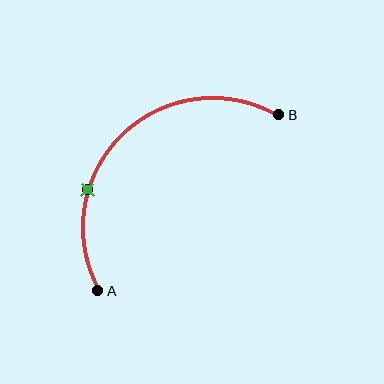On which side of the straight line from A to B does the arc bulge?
The arc bulges above and to the left of the straight line connecting A and B.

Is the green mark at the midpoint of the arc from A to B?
No. The green mark lies on the arc but is closer to endpoint A. The arc midpoint would be at the point on the curve equidistant along the arc from both A and B.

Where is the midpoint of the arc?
The arc midpoint is the point on the curve farthest from the straight line joining A and B. It sits above and to the left of that line.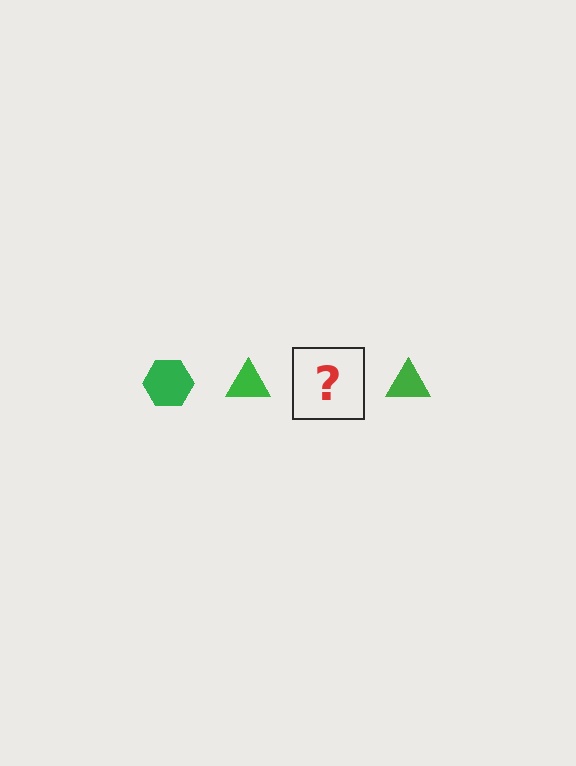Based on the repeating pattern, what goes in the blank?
The blank should be a green hexagon.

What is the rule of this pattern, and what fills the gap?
The rule is that the pattern cycles through hexagon, triangle shapes in green. The gap should be filled with a green hexagon.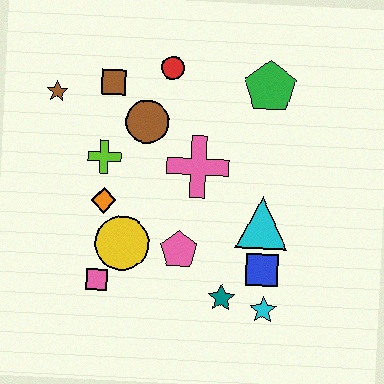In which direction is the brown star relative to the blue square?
The brown star is to the left of the blue square.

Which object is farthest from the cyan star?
The brown star is farthest from the cyan star.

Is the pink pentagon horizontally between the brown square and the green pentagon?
Yes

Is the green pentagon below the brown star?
No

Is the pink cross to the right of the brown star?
Yes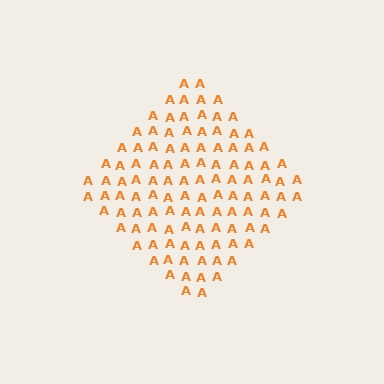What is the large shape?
The large shape is a diamond.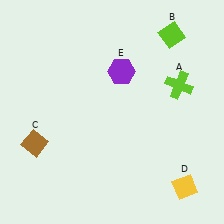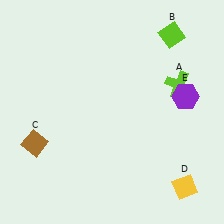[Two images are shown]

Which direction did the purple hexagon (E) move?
The purple hexagon (E) moved right.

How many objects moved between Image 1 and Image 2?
1 object moved between the two images.